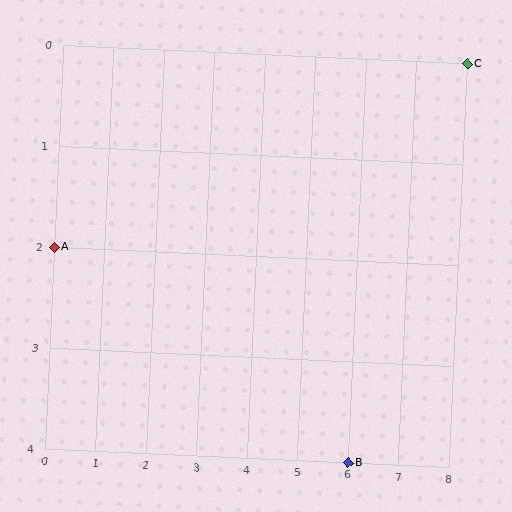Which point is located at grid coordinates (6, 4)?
Point B is at (6, 4).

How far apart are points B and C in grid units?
Points B and C are 2 columns and 4 rows apart (about 4.5 grid units diagonally).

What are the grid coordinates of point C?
Point C is at grid coordinates (8, 0).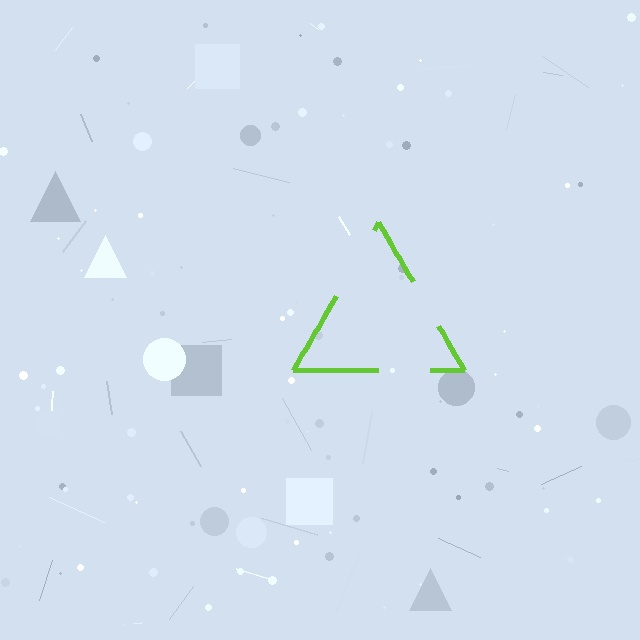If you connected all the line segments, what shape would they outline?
They would outline a triangle.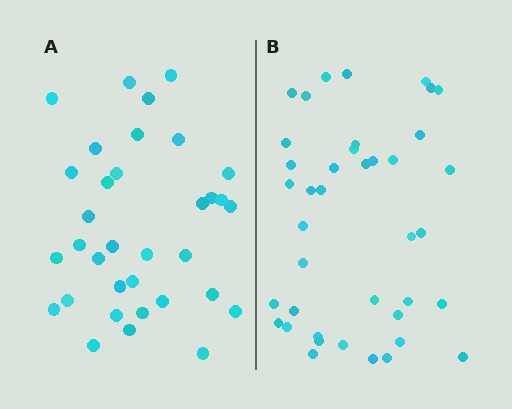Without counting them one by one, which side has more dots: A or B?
Region B (the right region) has more dots.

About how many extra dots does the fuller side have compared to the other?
Region B has about 6 more dots than region A.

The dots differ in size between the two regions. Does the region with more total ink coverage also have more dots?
No. Region A has more total ink coverage because its dots are larger, but region B actually contains more individual dots. Total area can be misleading — the number of items is what matters here.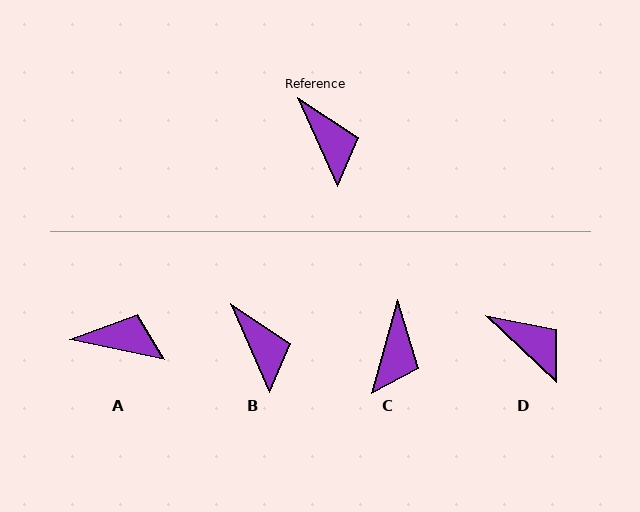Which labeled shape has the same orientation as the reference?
B.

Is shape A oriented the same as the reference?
No, it is off by about 54 degrees.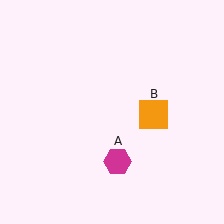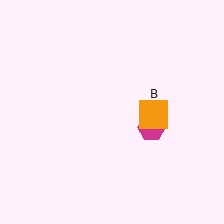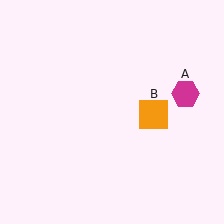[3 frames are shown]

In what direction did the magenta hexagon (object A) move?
The magenta hexagon (object A) moved up and to the right.